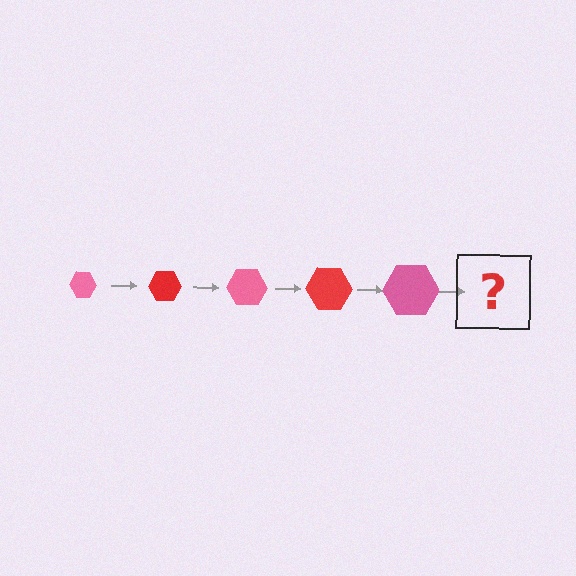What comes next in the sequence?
The next element should be a red hexagon, larger than the previous one.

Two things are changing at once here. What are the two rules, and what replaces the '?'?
The two rules are that the hexagon grows larger each step and the color cycles through pink and red. The '?' should be a red hexagon, larger than the previous one.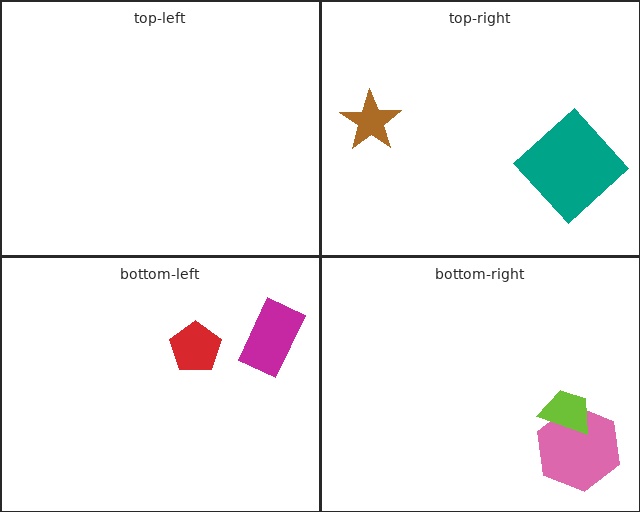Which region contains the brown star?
The top-right region.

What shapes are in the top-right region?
The teal diamond, the brown star.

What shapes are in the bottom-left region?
The magenta rectangle, the red pentagon.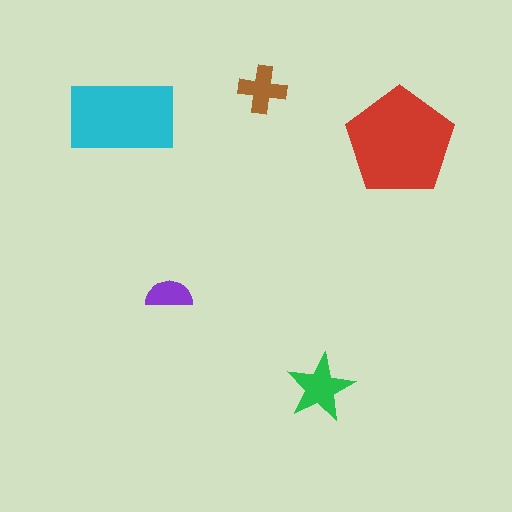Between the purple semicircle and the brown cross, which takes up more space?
The brown cross.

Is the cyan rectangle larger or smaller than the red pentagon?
Smaller.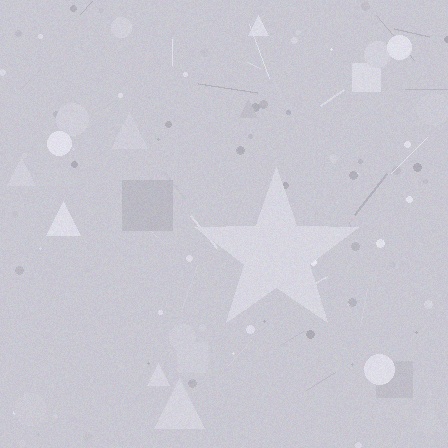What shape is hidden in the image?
A star is hidden in the image.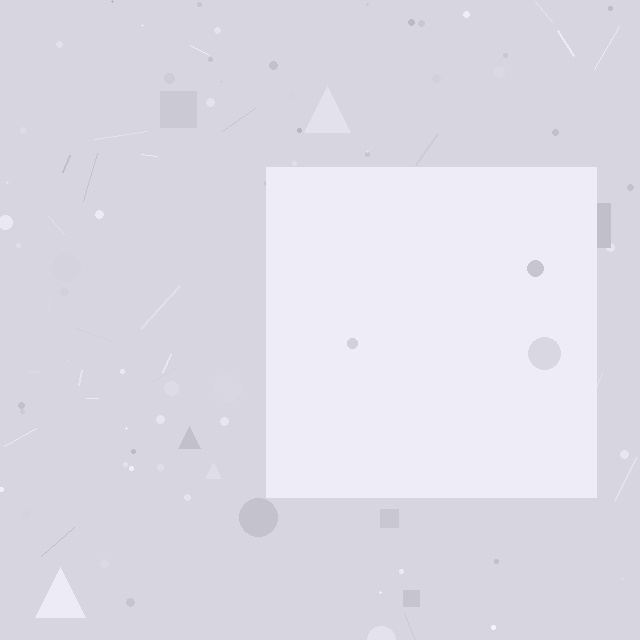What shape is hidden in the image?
A square is hidden in the image.